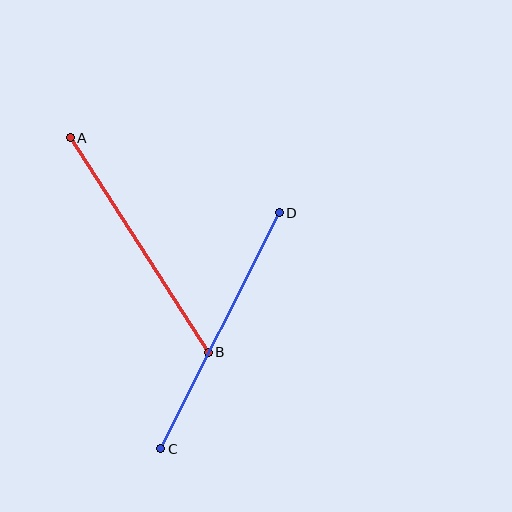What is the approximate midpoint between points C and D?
The midpoint is at approximately (220, 331) pixels.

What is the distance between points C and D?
The distance is approximately 264 pixels.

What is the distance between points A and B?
The distance is approximately 255 pixels.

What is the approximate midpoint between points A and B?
The midpoint is at approximately (139, 245) pixels.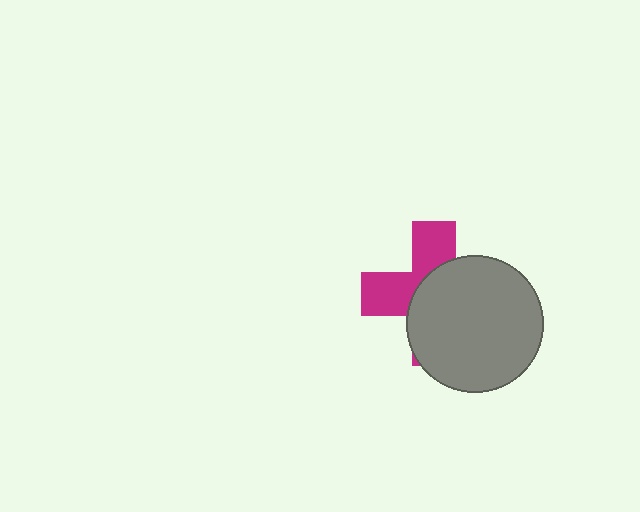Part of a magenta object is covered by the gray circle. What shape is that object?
It is a cross.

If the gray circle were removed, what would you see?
You would see the complete magenta cross.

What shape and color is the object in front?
The object in front is a gray circle.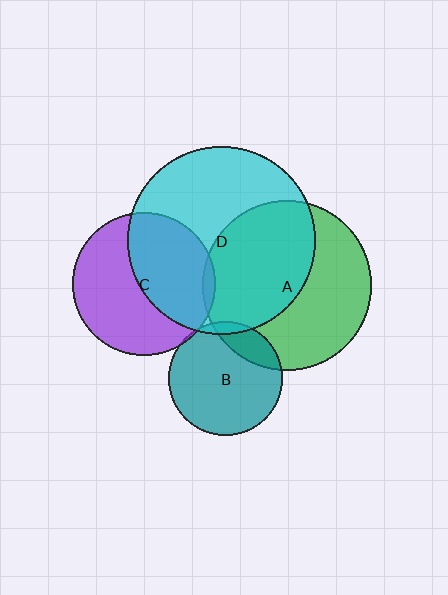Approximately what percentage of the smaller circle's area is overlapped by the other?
Approximately 5%.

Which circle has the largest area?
Circle D (cyan).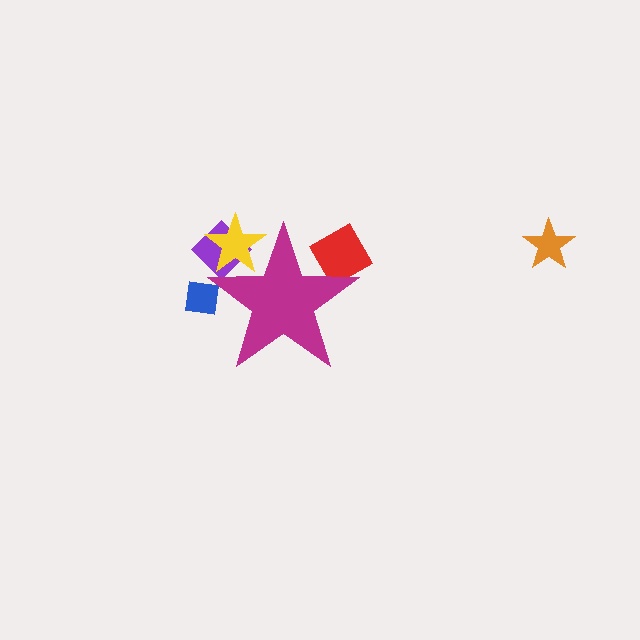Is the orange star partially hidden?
No, the orange star is fully visible.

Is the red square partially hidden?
Yes, the red square is partially hidden behind the magenta star.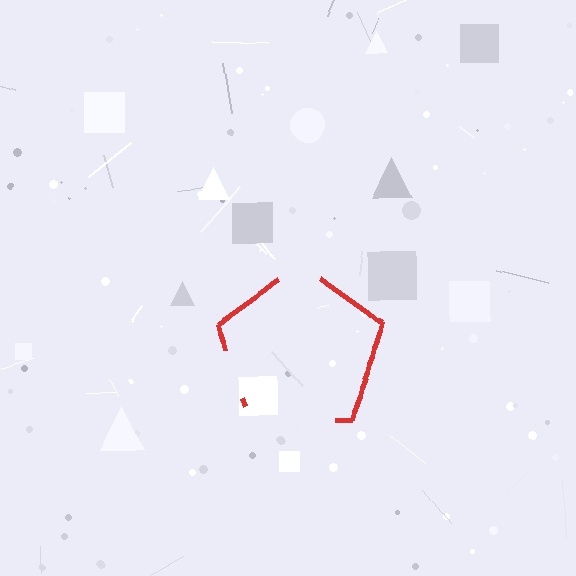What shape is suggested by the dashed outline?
The dashed outline suggests a pentagon.